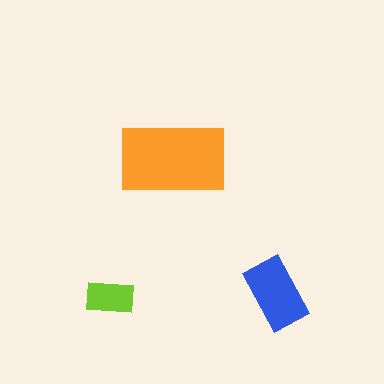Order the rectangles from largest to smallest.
the orange one, the blue one, the lime one.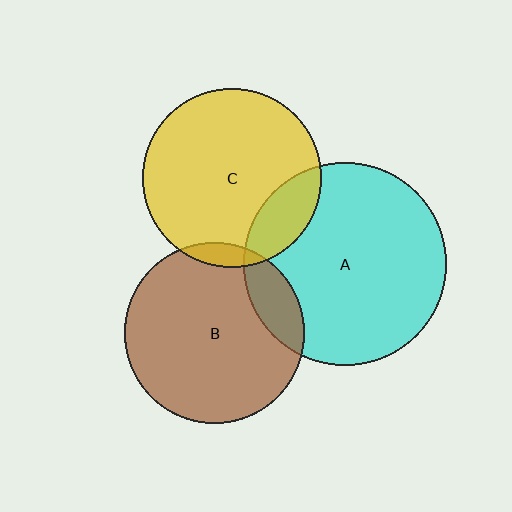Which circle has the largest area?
Circle A (cyan).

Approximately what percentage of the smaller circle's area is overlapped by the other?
Approximately 15%.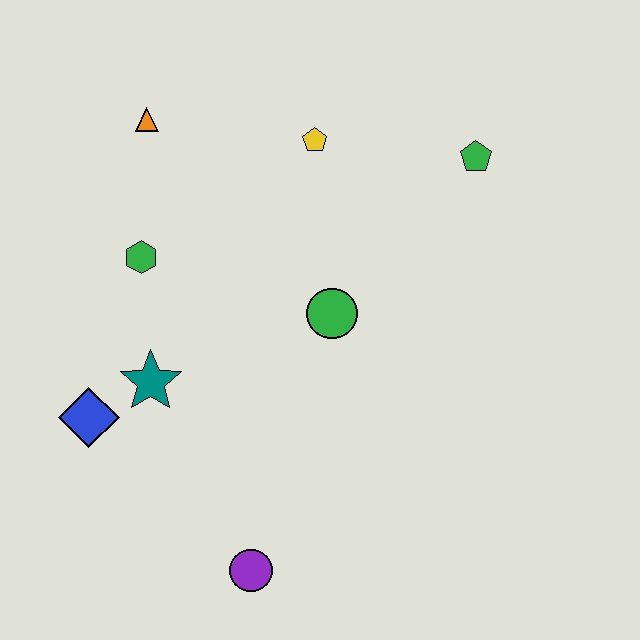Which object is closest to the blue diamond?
The teal star is closest to the blue diamond.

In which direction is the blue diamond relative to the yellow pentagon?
The blue diamond is below the yellow pentagon.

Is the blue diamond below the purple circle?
No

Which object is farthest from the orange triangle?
The purple circle is farthest from the orange triangle.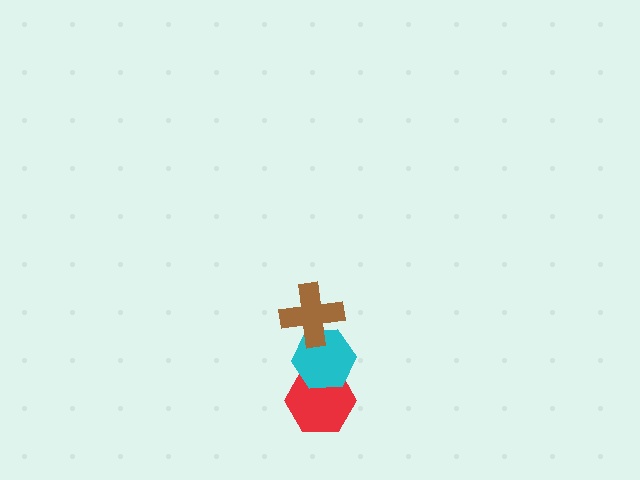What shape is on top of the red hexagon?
The cyan hexagon is on top of the red hexagon.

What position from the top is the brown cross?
The brown cross is 1st from the top.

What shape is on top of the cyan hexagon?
The brown cross is on top of the cyan hexagon.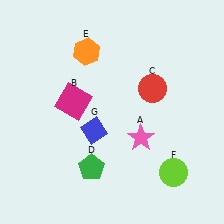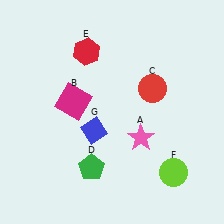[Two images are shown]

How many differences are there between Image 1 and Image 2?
There is 1 difference between the two images.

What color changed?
The hexagon (E) changed from orange in Image 1 to red in Image 2.